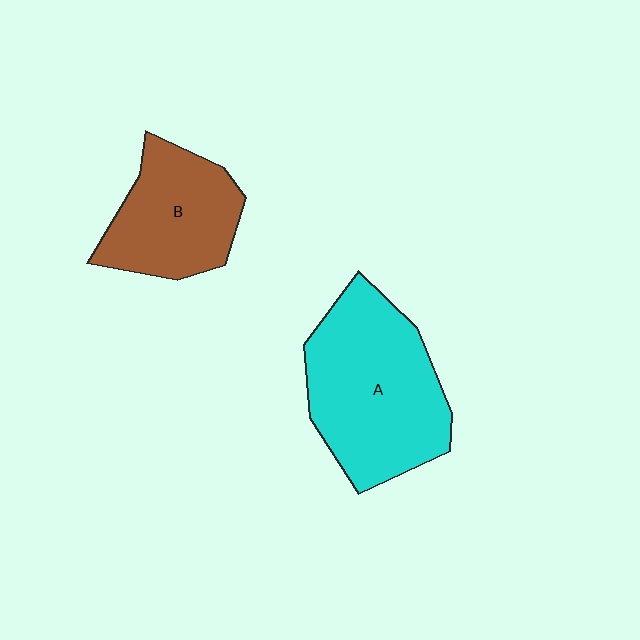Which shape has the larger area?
Shape A (cyan).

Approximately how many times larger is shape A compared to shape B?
Approximately 1.5 times.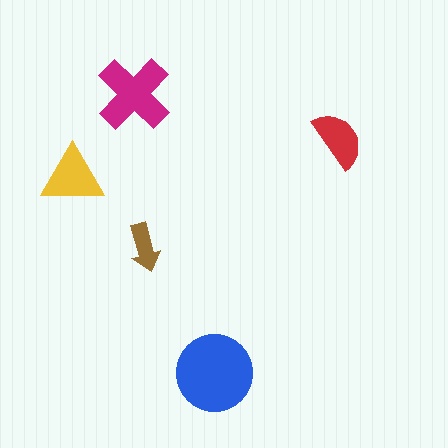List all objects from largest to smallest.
The blue circle, the magenta cross, the yellow triangle, the red semicircle, the brown arrow.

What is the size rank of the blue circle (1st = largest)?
1st.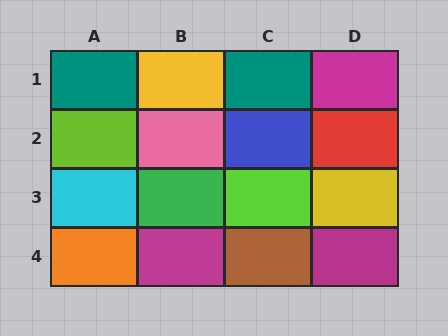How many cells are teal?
2 cells are teal.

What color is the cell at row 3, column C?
Lime.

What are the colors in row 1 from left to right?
Teal, yellow, teal, magenta.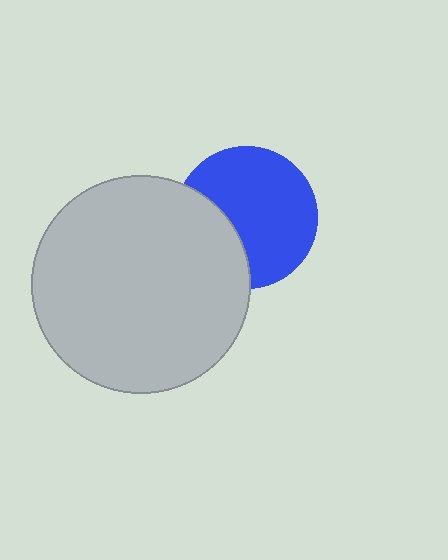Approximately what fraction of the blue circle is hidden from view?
Roughly 31% of the blue circle is hidden behind the light gray circle.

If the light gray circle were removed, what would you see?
You would see the complete blue circle.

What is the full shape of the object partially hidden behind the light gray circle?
The partially hidden object is a blue circle.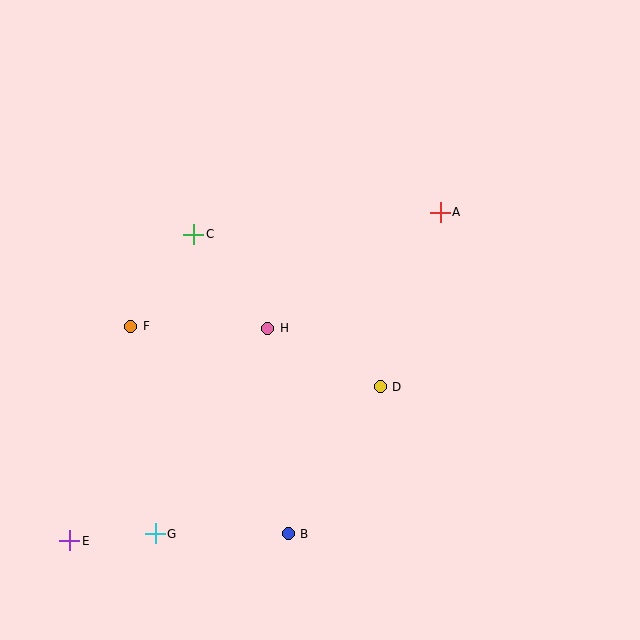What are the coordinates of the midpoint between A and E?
The midpoint between A and E is at (255, 377).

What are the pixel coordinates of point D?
Point D is at (380, 387).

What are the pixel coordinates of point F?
Point F is at (131, 326).